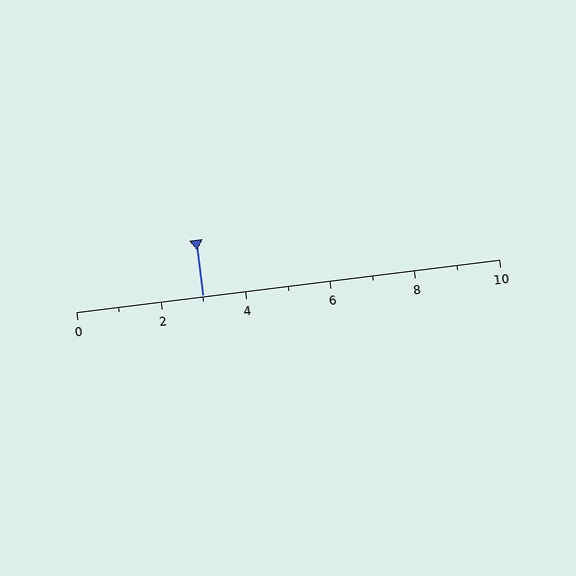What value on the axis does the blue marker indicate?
The marker indicates approximately 3.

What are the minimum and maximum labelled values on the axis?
The axis runs from 0 to 10.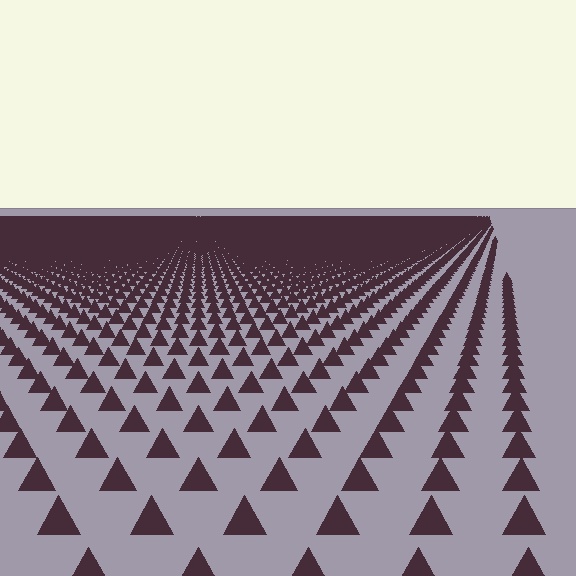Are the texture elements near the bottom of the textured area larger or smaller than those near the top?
Larger. Near the bottom, elements are closer to the viewer and appear at a bigger on-screen size.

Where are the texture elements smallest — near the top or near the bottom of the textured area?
Near the top.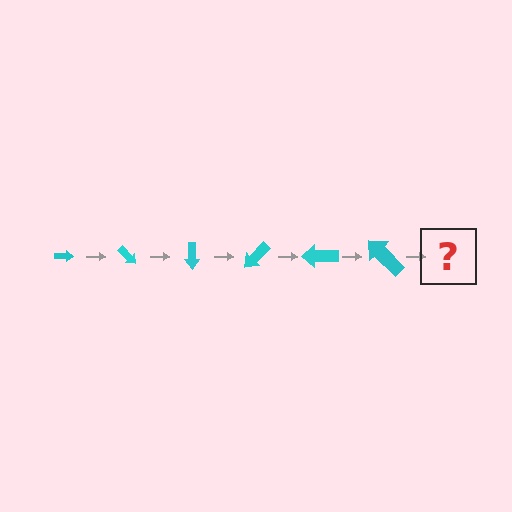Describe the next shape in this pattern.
It should be an arrow, larger than the previous one and rotated 270 degrees from the start.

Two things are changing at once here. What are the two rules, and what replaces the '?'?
The two rules are that the arrow grows larger each step and it rotates 45 degrees each step. The '?' should be an arrow, larger than the previous one and rotated 270 degrees from the start.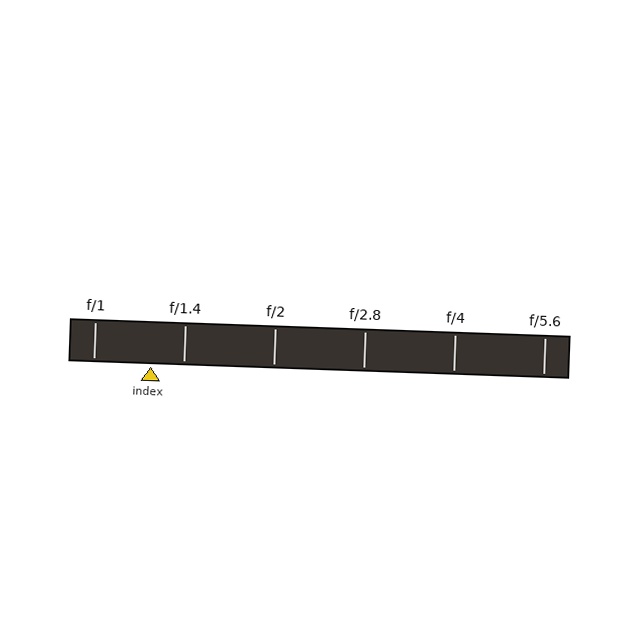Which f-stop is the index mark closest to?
The index mark is closest to f/1.4.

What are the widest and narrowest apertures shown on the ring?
The widest aperture shown is f/1 and the narrowest is f/5.6.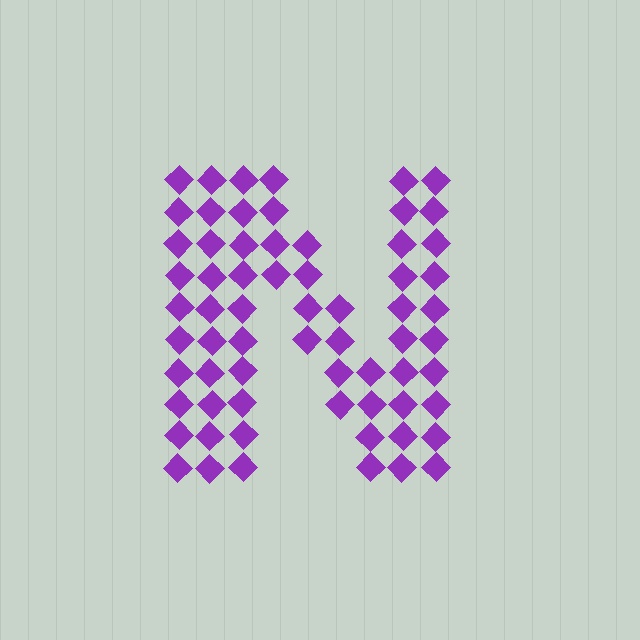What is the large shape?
The large shape is the letter N.